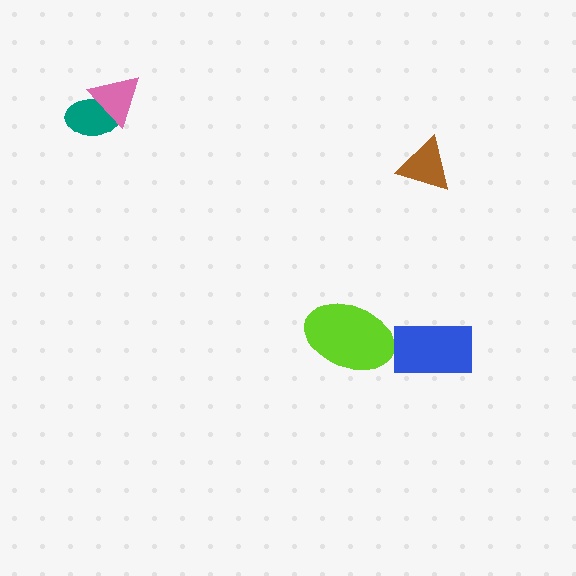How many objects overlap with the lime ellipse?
0 objects overlap with the lime ellipse.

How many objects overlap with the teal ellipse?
1 object overlaps with the teal ellipse.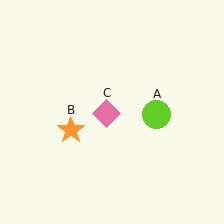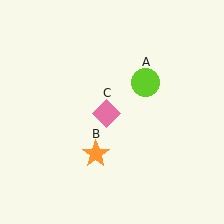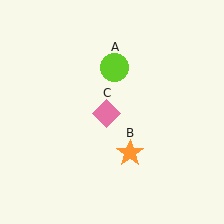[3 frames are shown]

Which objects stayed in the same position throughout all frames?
Pink diamond (object C) remained stationary.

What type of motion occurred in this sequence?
The lime circle (object A), orange star (object B) rotated counterclockwise around the center of the scene.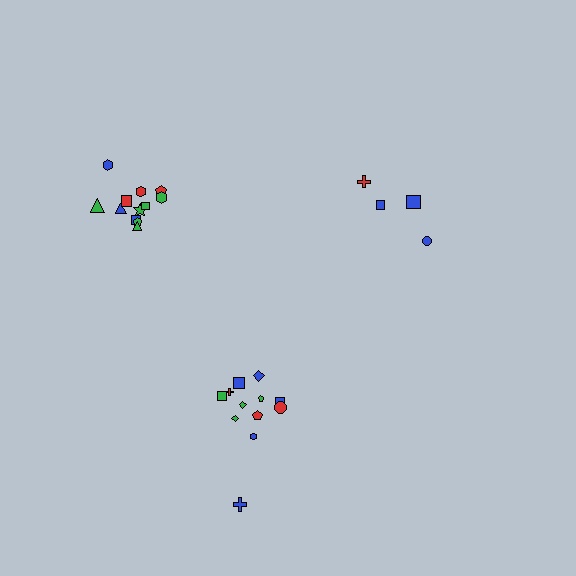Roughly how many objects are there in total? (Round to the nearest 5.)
Roughly 30 objects in total.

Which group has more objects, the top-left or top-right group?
The top-left group.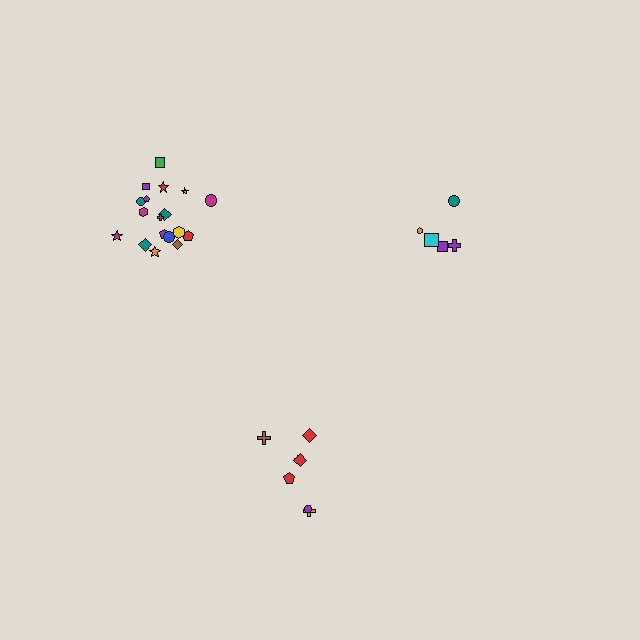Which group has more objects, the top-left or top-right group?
The top-left group.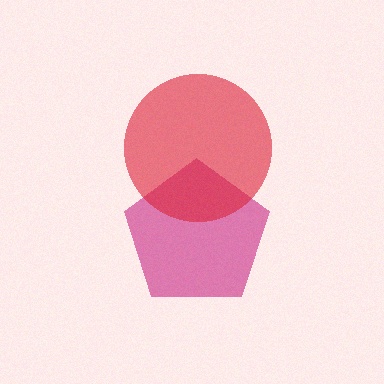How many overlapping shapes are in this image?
There are 2 overlapping shapes in the image.